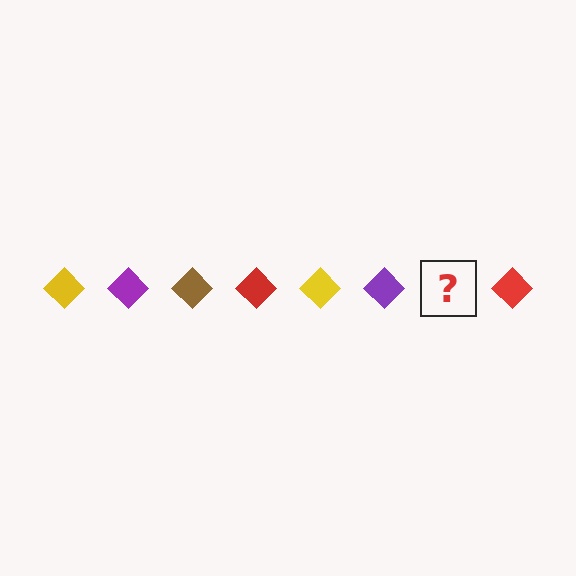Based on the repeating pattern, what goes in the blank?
The blank should be a brown diamond.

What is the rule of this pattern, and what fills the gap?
The rule is that the pattern cycles through yellow, purple, brown, red diamonds. The gap should be filled with a brown diamond.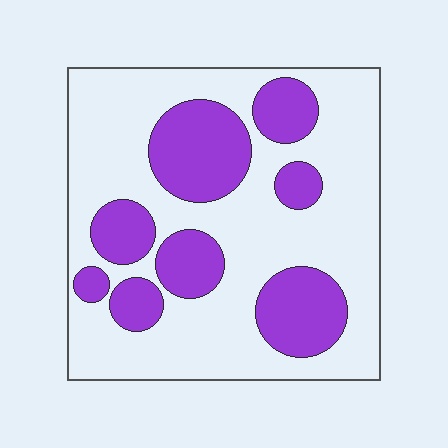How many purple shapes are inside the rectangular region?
8.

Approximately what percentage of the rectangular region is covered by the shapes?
Approximately 30%.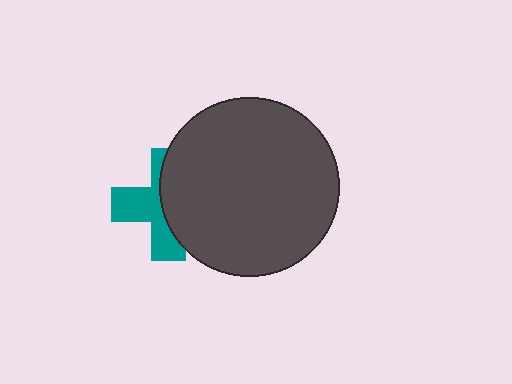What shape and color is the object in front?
The object in front is a dark gray circle.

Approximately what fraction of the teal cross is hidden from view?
Roughly 52% of the teal cross is hidden behind the dark gray circle.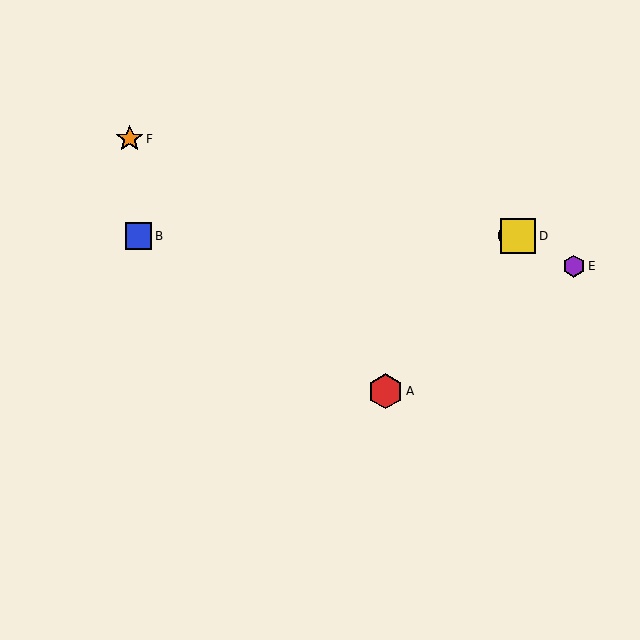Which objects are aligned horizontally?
Objects B, C, D are aligned horizontally.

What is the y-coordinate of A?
Object A is at y≈391.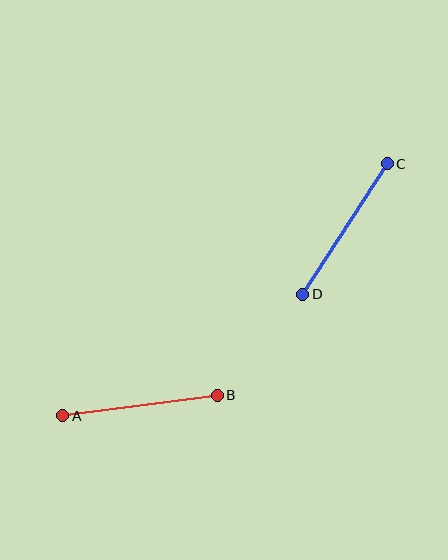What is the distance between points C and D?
The distance is approximately 155 pixels.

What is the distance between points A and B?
The distance is approximately 156 pixels.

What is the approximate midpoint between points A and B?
The midpoint is at approximately (140, 405) pixels.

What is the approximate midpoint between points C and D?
The midpoint is at approximately (345, 229) pixels.